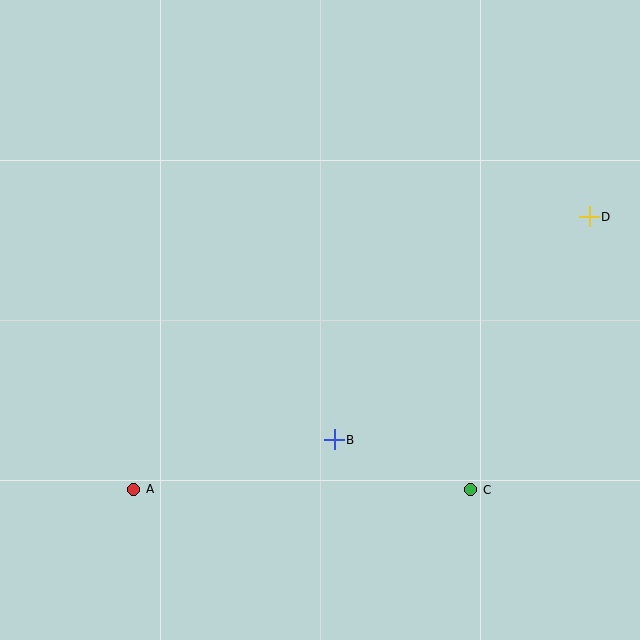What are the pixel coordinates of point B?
Point B is at (334, 440).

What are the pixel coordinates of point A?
Point A is at (134, 489).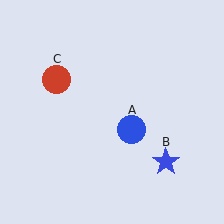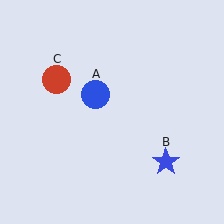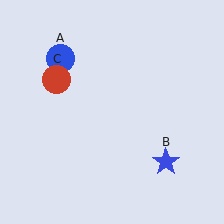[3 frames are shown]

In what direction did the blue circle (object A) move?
The blue circle (object A) moved up and to the left.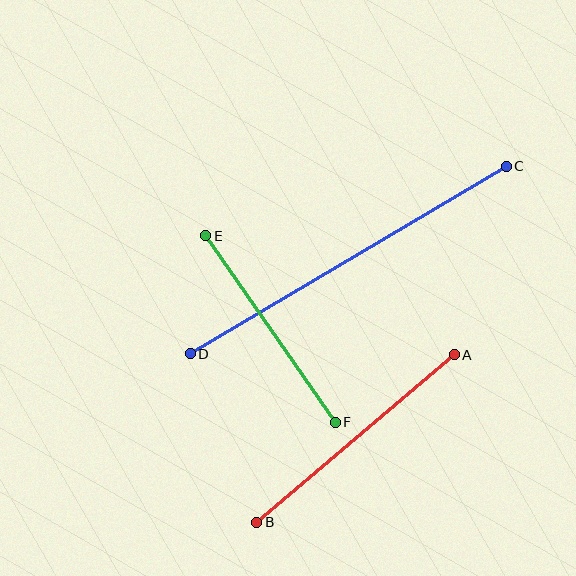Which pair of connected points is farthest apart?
Points C and D are farthest apart.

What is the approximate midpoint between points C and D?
The midpoint is at approximately (348, 260) pixels.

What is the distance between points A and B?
The distance is approximately 259 pixels.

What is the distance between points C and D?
The distance is approximately 367 pixels.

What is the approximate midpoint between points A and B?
The midpoint is at approximately (356, 438) pixels.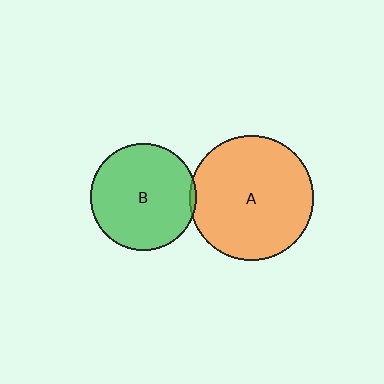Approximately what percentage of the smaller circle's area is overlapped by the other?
Approximately 5%.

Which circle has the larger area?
Circle A (orange).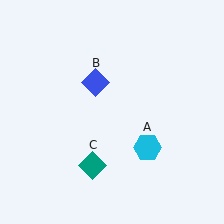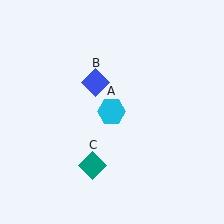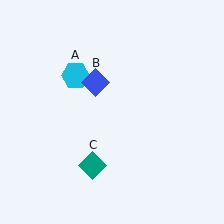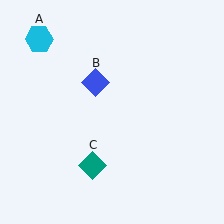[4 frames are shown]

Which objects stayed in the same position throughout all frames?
Blue diamond (object B) and teal diamond (object C) remained stationary.